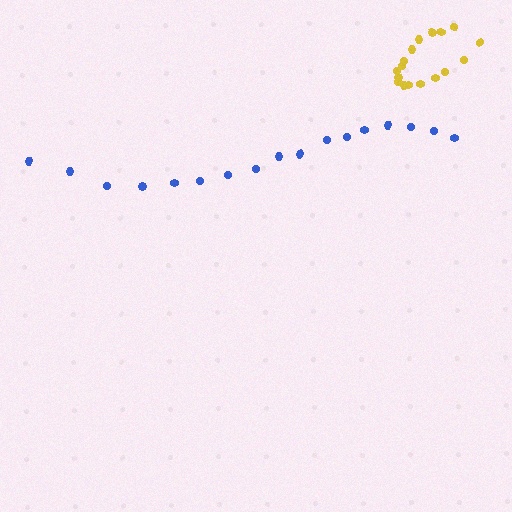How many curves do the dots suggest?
There are 2 distinct paths.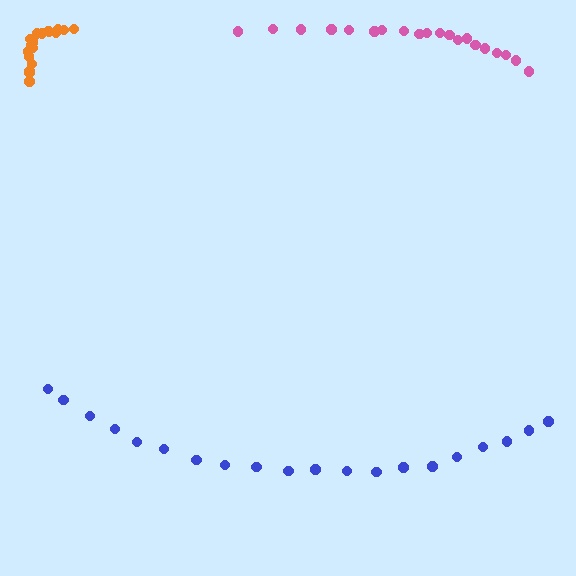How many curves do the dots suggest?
There are 3 distinct paths.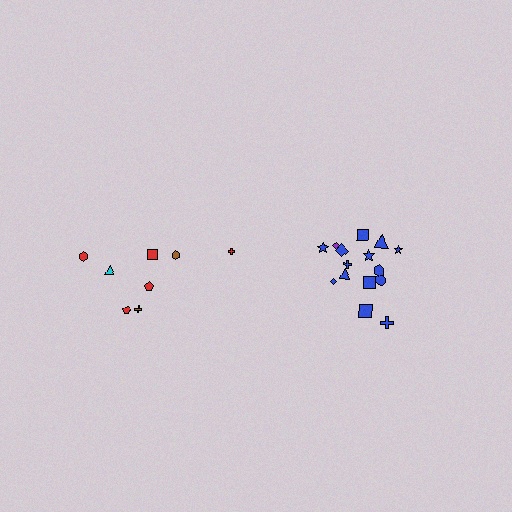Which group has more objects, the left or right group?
The right group.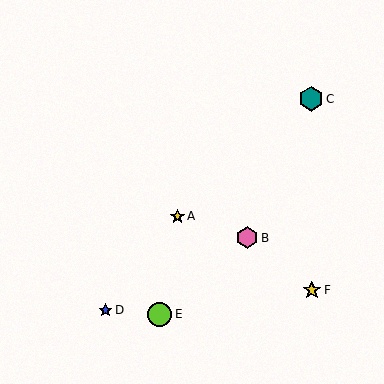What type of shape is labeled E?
Shape E is a lime circle.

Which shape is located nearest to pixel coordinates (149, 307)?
The lime circle (labeled E) at (160, 314) is nearest to that location.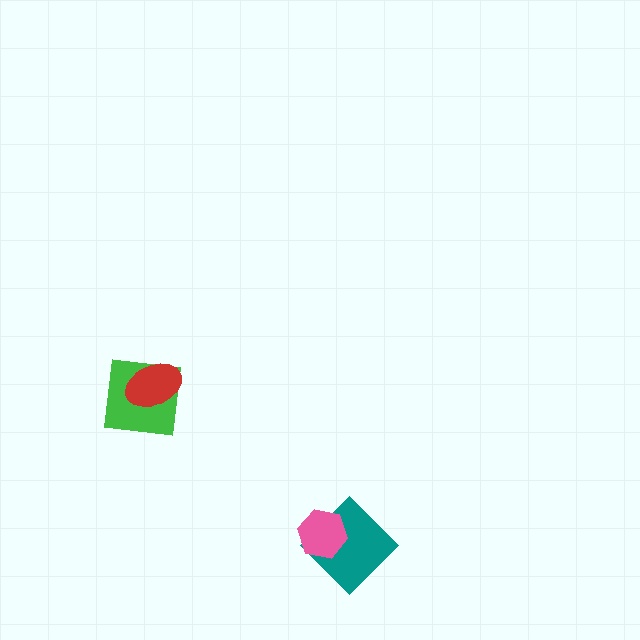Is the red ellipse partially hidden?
No, no other shape covers it.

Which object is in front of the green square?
The red ellipse is in front of the green square.